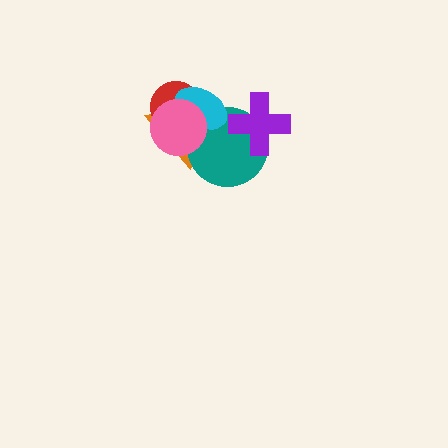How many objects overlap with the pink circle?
4 objects overlap with the pink circle.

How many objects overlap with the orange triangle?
4 objects overlap with the orange triangle.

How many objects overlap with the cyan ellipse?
4 objects overlap with the cyan ellipse.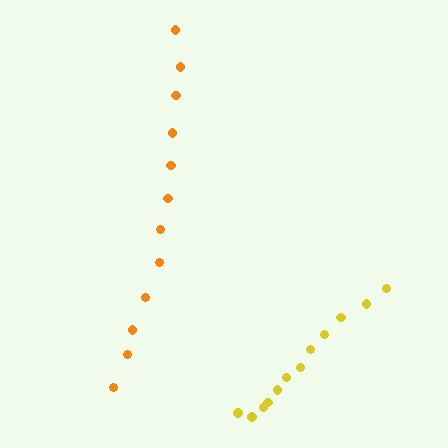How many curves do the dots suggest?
There are 2 distinct paths.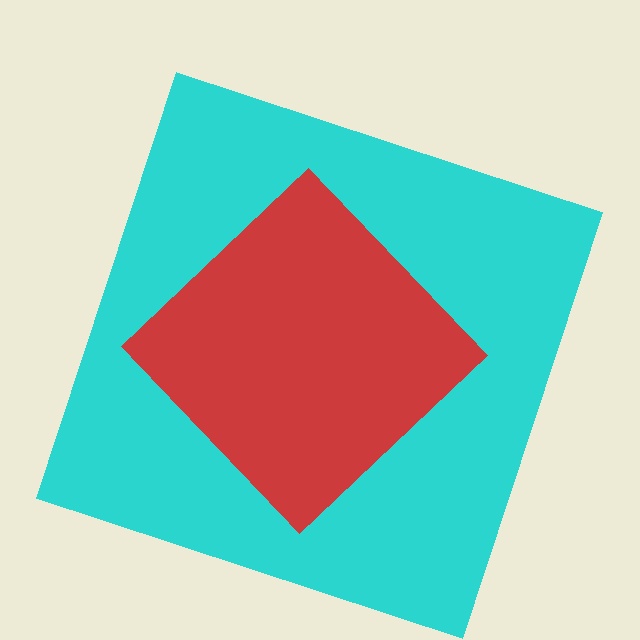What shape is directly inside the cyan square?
The red diamond.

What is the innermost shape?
The red diamond.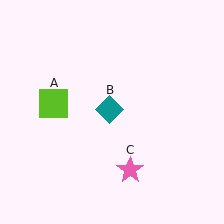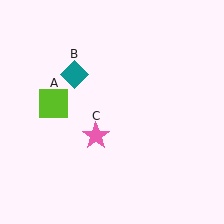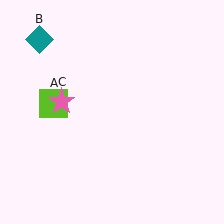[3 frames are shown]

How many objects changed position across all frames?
2 objects changed position: teal diamond (object B), pink star (object C).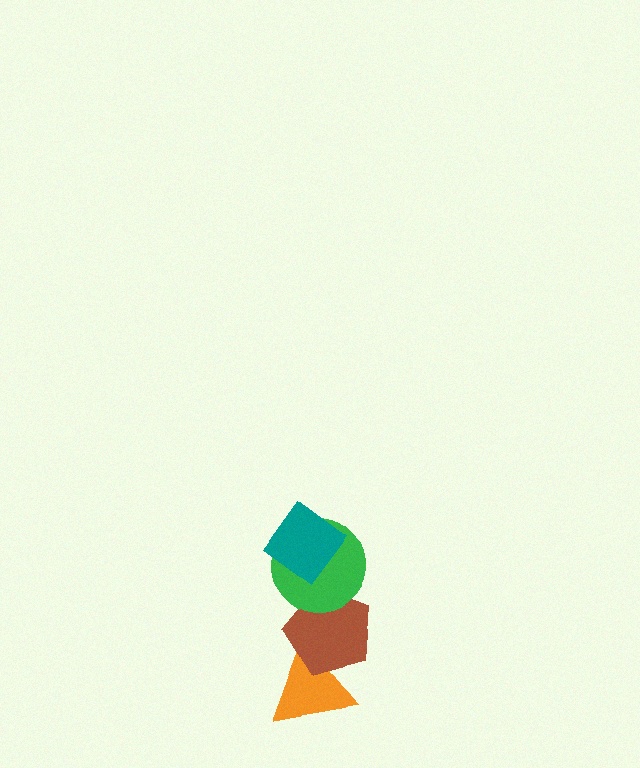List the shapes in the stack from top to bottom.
From top to bottom: the teal diamond, the green circle, the brown pentagon, the orange triangle.